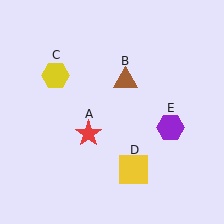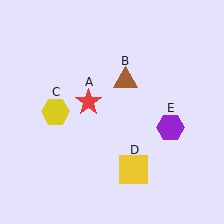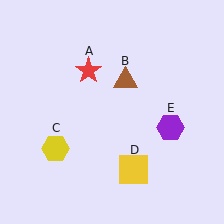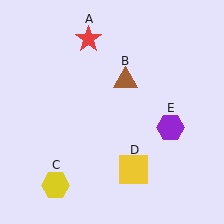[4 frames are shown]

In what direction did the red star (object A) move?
The red star (object A) moved up.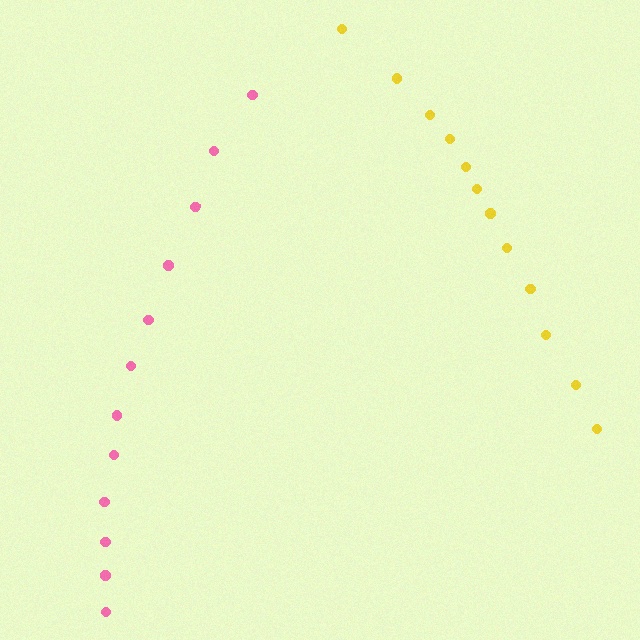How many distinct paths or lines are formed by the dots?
There are 2 distinct paths.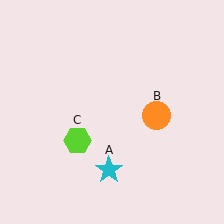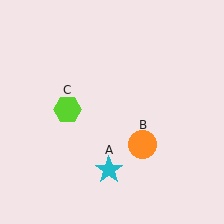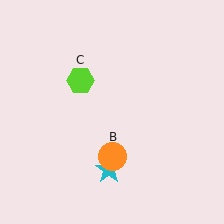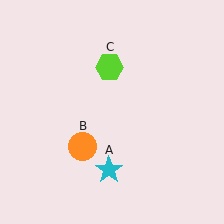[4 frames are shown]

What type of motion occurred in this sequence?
The orange circle (object B), lime hexagon (object C) rotated clockwise around the center of the scene.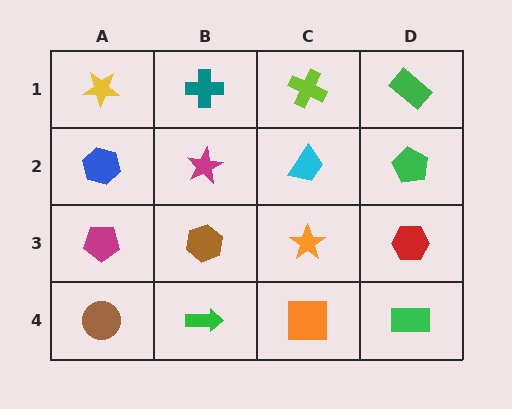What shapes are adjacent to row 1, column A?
A blue hexagon (row 2, column A), a teal cross (row 1, column B).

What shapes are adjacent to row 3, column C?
A cyan trapezoid (row 2, column C), an orange square (row 4, column C), a brown hexagon (row 3, column B), a red hexagon (row 3, column D).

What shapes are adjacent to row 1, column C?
A cyan trapezoid (row 2, column C), a teal cross (row 1, column B), a green rectangle (row 1, column D).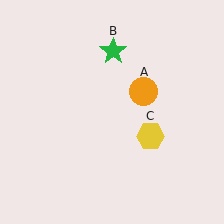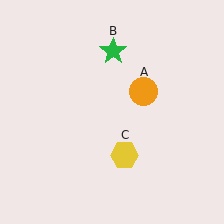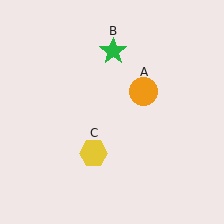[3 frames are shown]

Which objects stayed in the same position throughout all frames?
Orange circle (object A) and green star (object B) remained stationary.